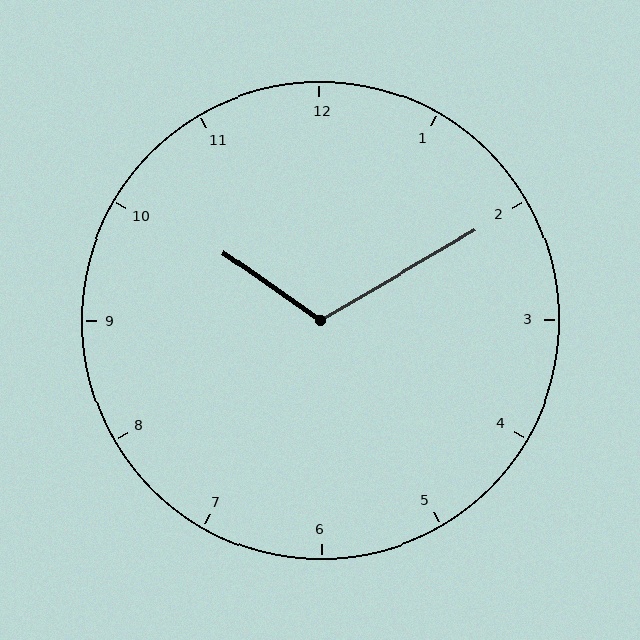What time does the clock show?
10:10.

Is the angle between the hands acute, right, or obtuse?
It is obtuse.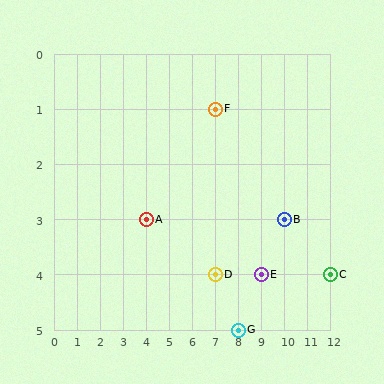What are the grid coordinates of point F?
Point F is at grid coordinates (7, 1).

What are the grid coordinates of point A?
Point A is at grid coordinates (4, 3).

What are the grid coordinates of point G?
Point G is at grid coordinates (8, 5).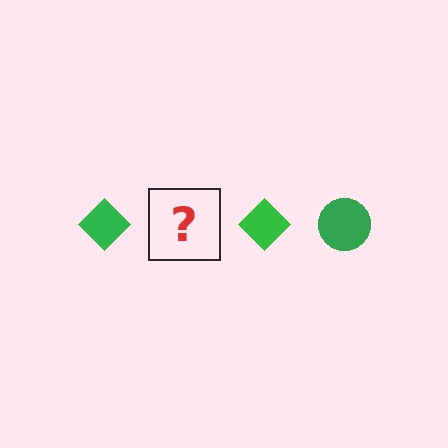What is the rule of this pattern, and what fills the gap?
The rule is that the pattern cycles through diamond, circle shapes in green. The gap should be filled with a green circle.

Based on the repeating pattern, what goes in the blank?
The blank should be a green circle.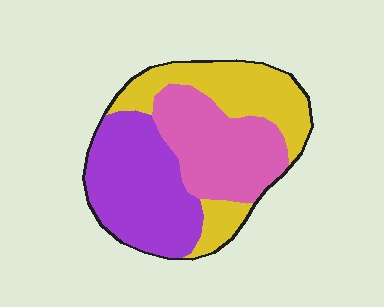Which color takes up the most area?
Purple, at roughly 35%.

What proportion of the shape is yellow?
Yellow covers 32% of the shape.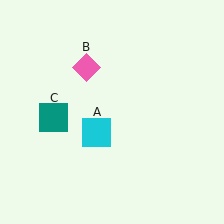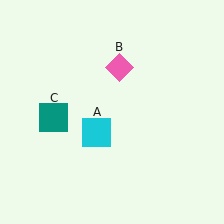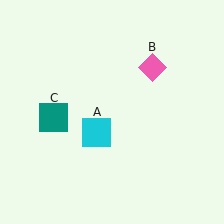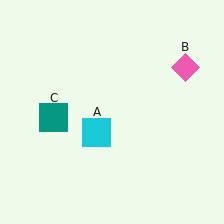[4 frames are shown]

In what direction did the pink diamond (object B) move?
The pink diamond (object B) moved right.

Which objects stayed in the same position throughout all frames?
Cyan square (object A) and teal square (object C) remained stationary.